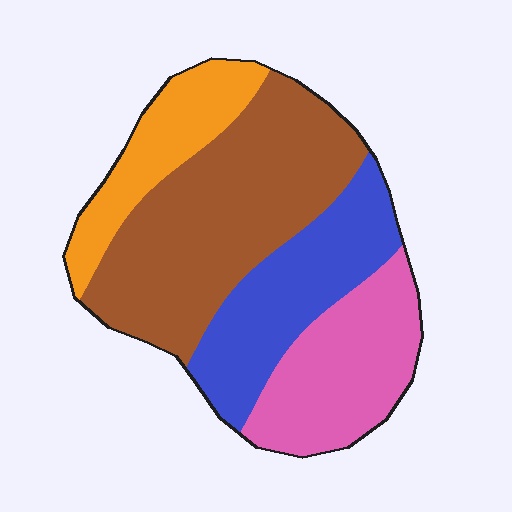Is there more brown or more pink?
Brown.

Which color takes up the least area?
Orange, at roughly 15%.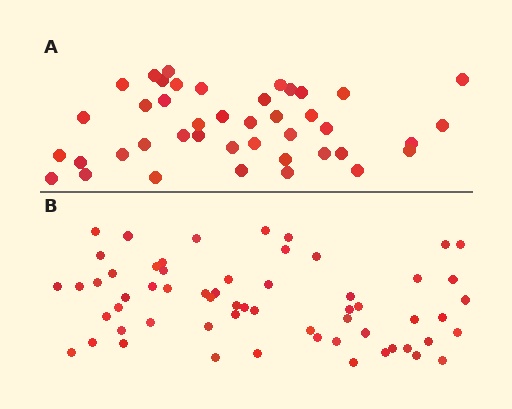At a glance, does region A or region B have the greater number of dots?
Region B (the bottom region) has more dots.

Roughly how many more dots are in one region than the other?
Region B has approximately 20 more dots than region A.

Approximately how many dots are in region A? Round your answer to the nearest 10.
About 40 dots. (The exact count is 42, which rounds to 40.)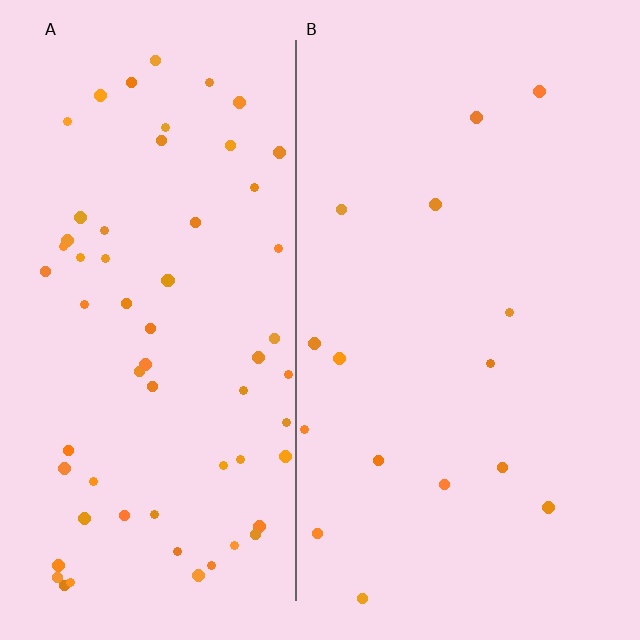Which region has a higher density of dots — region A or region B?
A (the left).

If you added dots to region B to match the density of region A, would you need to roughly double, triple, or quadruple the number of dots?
Approximately quadruple.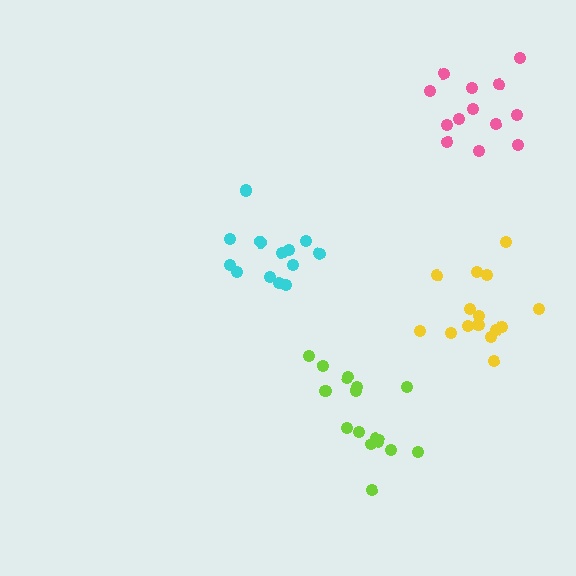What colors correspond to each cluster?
The clusters are colored: pink, lime, yellow, cyan.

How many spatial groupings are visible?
There are 4 spatial groupings.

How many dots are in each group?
Group 1: 13 dots, Group 2: 16 dots, Group 3: 15 dots, Group 4: 13 dots (57 total).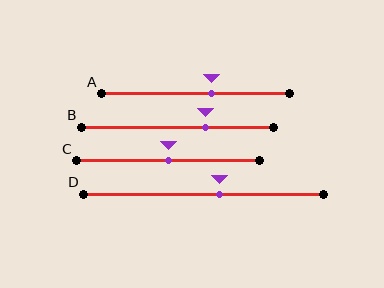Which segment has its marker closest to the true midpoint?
Segment C has its marker closest to the true midpoint.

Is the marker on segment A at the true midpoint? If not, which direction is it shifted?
No, the marker on segment A is shifted to the right by about 9% of the segment length.